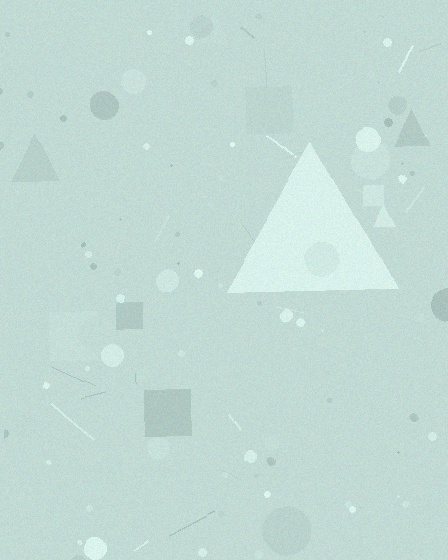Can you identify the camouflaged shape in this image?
The camouflaged shape is a triangle.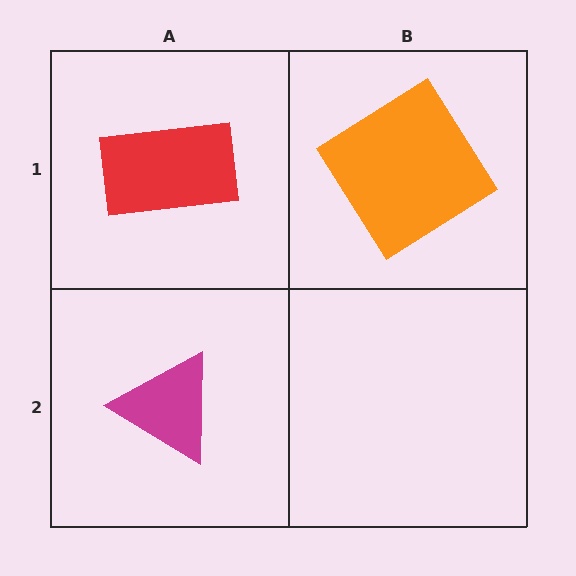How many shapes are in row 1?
2 shapes.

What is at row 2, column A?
A magenta triangle.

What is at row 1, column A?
A red rectangle.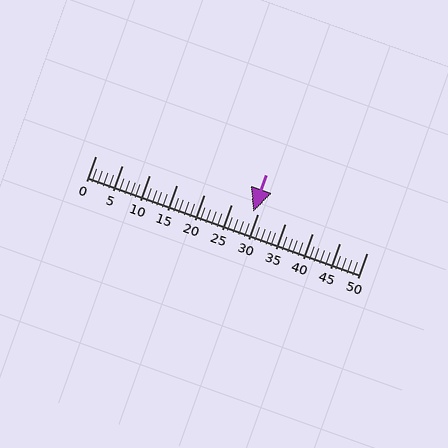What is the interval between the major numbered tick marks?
The major tick marks are spaced 5 units apart.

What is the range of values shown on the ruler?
The ruler shows values from 0 to 50.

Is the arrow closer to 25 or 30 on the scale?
The arrow is closer to 30.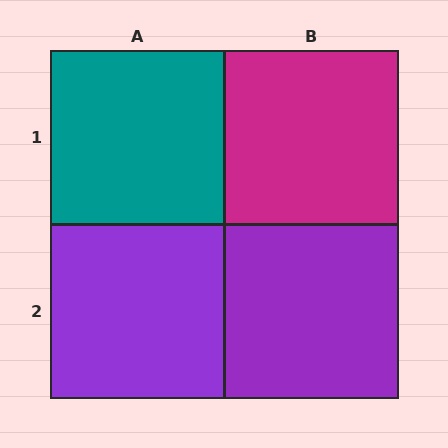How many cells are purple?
2 cells are purple.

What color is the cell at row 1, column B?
Magenta.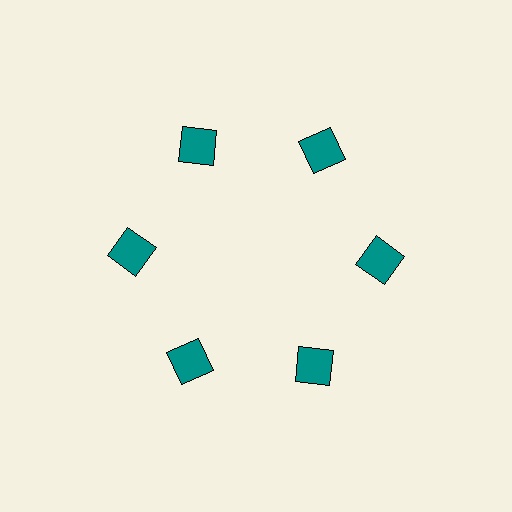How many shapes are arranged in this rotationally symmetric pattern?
There are 6 shapes, arranged in 6 groups of 1.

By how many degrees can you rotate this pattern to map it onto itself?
The pattern maps onto itself every 60 degrees of rotation.